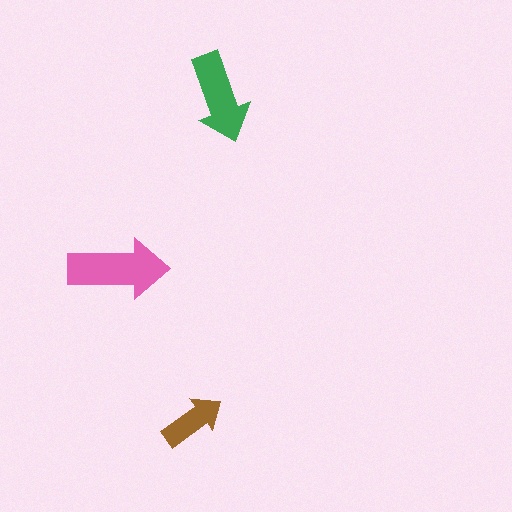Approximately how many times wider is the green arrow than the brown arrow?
About 1.5 times wider.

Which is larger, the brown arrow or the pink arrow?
The pink one.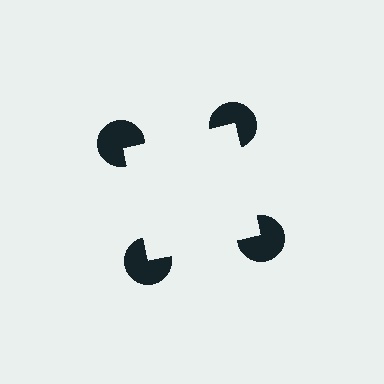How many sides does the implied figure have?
4 sides.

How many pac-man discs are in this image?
There are 4 — one at each vertex of the illusory square.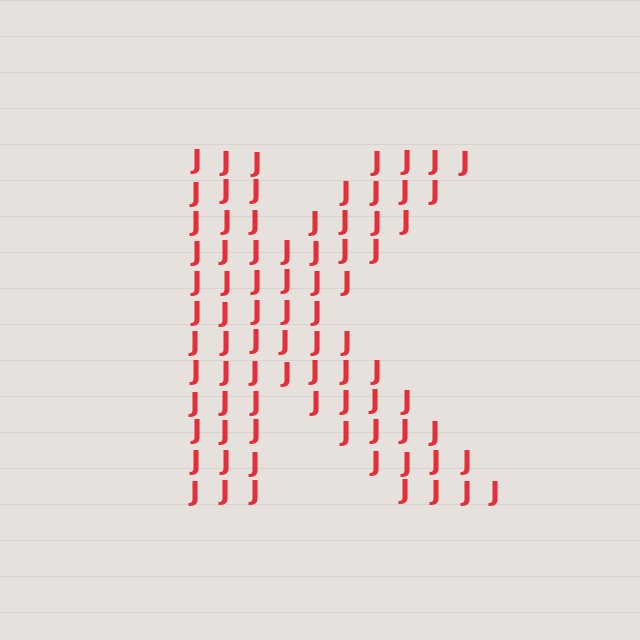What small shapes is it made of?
It is made of small letter J's.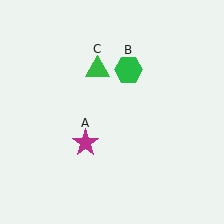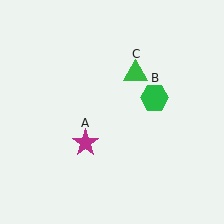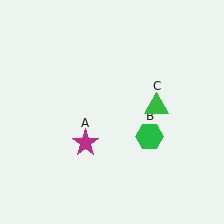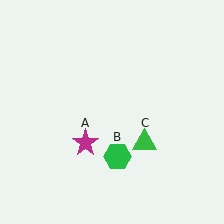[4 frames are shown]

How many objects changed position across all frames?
2 objects changed position: green hexagon (object B), green triangle (object C).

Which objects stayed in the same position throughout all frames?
Magenta star (object A) remained stationary.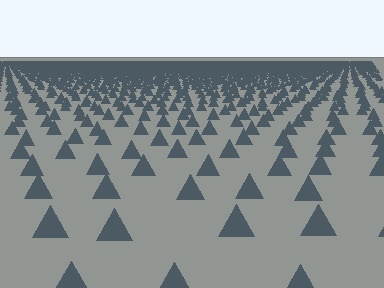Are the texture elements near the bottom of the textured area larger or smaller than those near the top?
Larger. Near the bottom, elements are closer to the viewer and appear at a bigger on-screen size.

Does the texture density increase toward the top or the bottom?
Density increases toward the top.